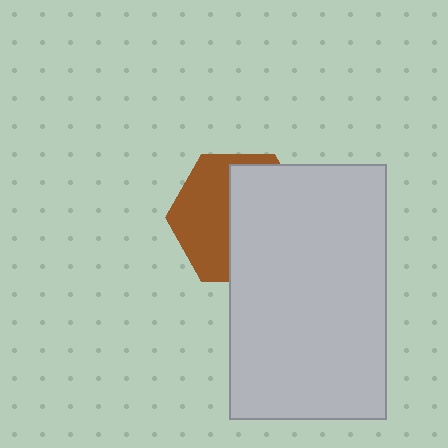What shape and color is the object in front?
The object in front is a light gray rectangle.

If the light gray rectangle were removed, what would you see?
You would see the complete brown hexagon.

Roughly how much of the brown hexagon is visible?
About half of it is visible (roughly 45%).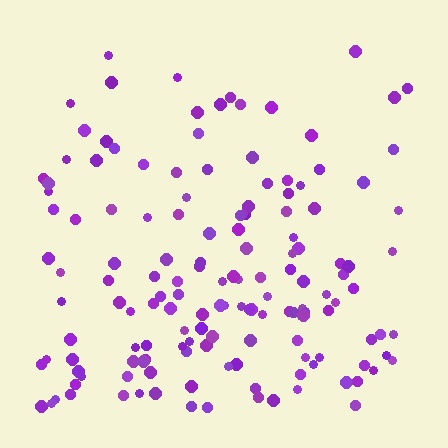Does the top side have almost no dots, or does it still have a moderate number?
Still a moderate number, just noticeably fewer than the bottom.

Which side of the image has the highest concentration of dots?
The bottom.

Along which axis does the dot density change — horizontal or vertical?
Vertical.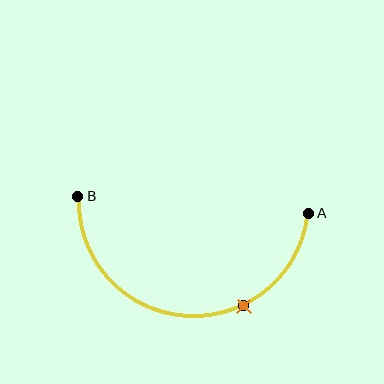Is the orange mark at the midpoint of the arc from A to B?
No. The orange mark lies on the arc but is closer to endpoint A. The arc midpoint would be at the point on the curve equidistant along the arc from both A and B.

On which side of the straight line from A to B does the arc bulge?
The arc bulges below the straight line connecting A and B.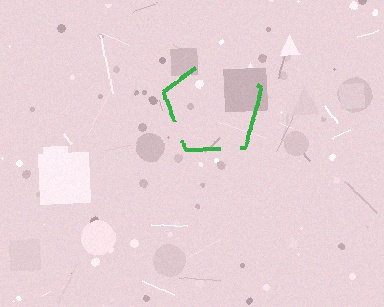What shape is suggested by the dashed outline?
The dashed outline suggests a pentagon.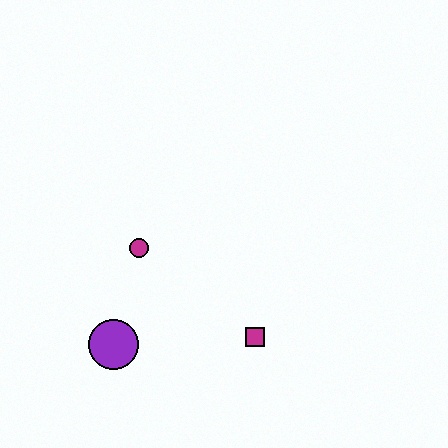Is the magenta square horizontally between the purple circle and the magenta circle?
No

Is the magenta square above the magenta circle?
No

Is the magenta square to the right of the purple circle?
Yes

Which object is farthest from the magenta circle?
The magenta square is farthest from the magenta circle.